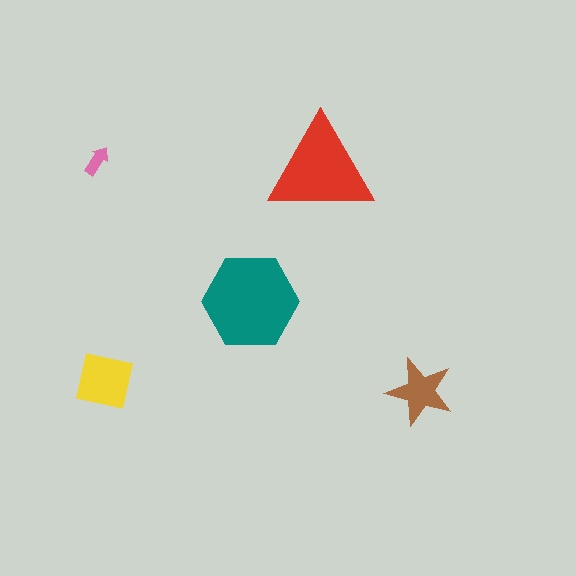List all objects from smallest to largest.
The pink arrow, the brown star, the yellow square, the red triangle, the teal hexagon.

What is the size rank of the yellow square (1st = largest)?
3rd.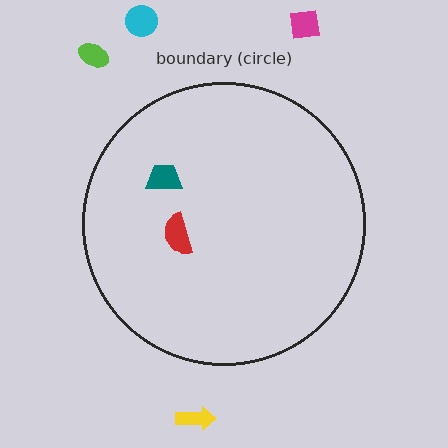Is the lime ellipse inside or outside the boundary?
Outside.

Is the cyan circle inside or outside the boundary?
Outside.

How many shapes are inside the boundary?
2 inside, 4 outside.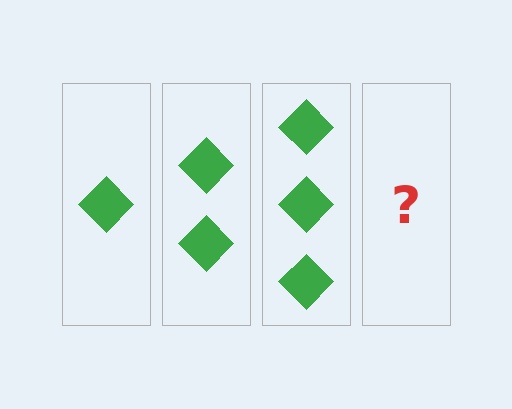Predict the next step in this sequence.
The next step is 4 diamonds.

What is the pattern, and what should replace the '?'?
The pattern is that each step adds one more diamond. The '?' should be 4 diamonds.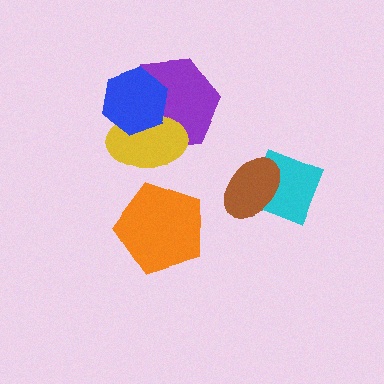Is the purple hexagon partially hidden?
Yes, it is partially covered by another shape.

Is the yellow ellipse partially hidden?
Yes, it is partially covered by another shape.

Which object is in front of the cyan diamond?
The brown ellipse is in front of the cyan diamond.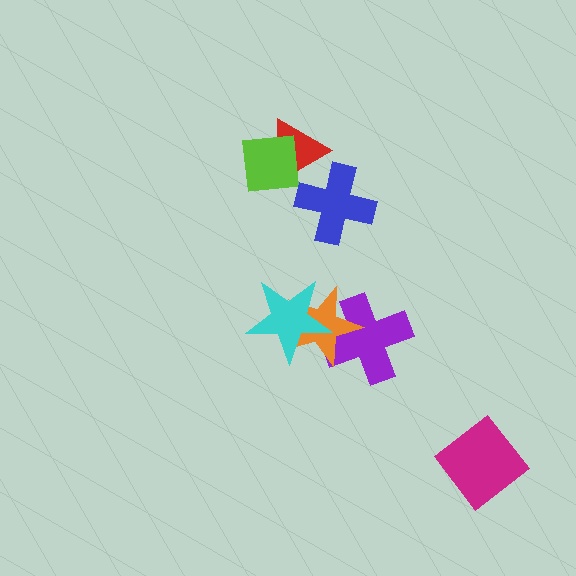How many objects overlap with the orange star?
2 objects overlap with the orange star.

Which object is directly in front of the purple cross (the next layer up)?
The orange star is directly in front of the purple cross.